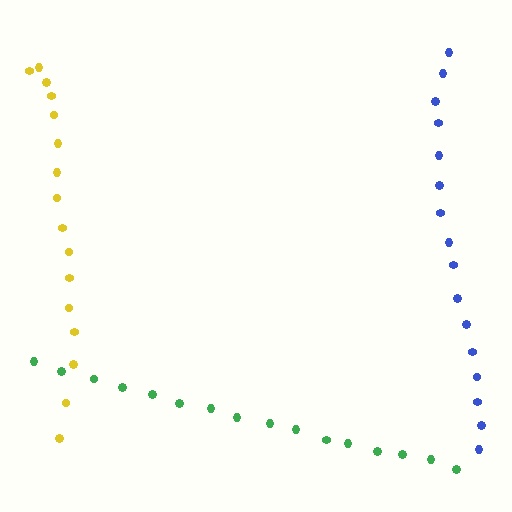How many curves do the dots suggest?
There are 3 distinct paths.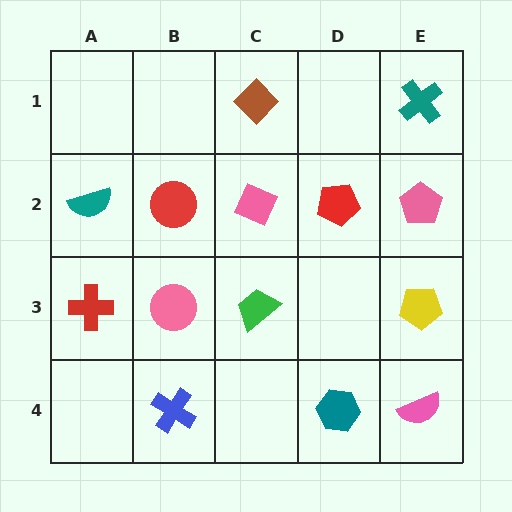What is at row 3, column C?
A green trapezoid.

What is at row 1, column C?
A brown diamond.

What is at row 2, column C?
A pink diamond.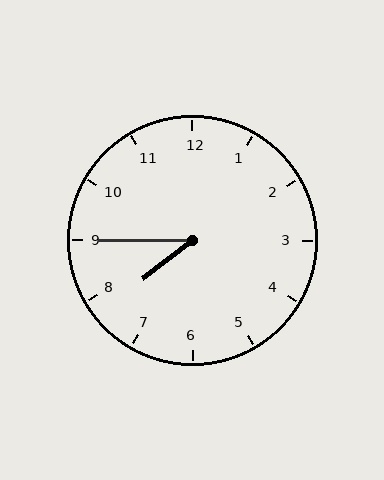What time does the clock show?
7:45.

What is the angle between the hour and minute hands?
Approximately 38 degrees.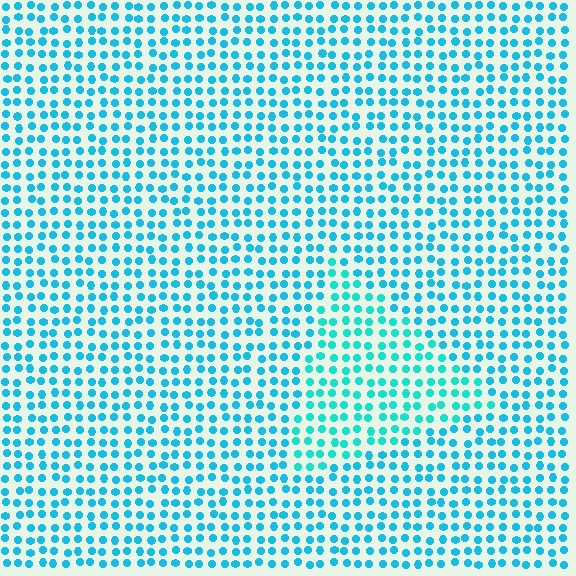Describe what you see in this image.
The image is filled with small cyan elements in a uniform arrangement. A triangle-shaped region is visible where the elements are tinted to a slightly different hue, forming a subtle color boundary.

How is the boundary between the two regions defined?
The boundary is defined purely by a slight shift in hue (about 18 degrees). Spacing, size, and orientation are identical on both sides.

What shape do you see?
I see a triangle.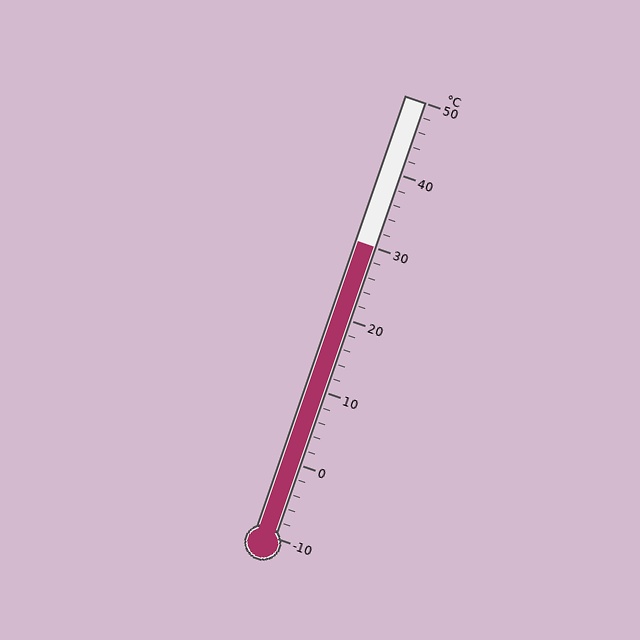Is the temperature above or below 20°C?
The temperature is above 20°C.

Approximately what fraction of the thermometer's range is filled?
The thermometer is filled to approximately 65% of its range.